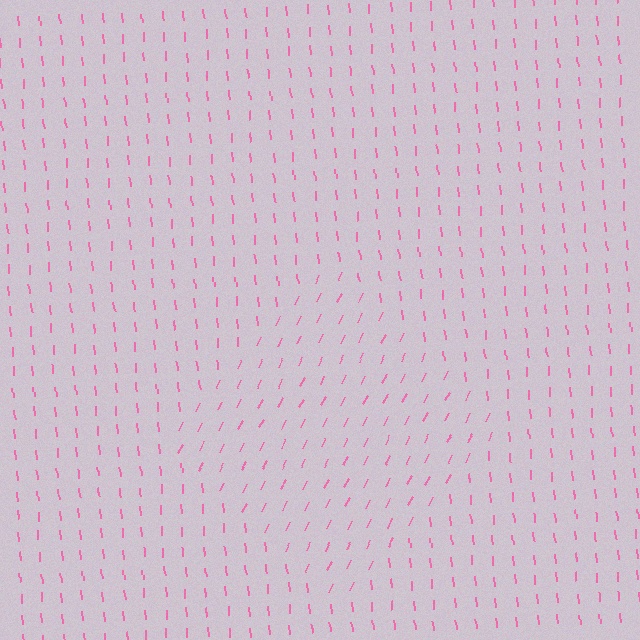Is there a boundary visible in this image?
Yes, there is a texture boundary formed by a change in line orientation.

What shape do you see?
I see a diamond.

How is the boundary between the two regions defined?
The boundary is defined purely by a change in line orientation (approximately 33 degrees difference). All lines are the same color and thickness.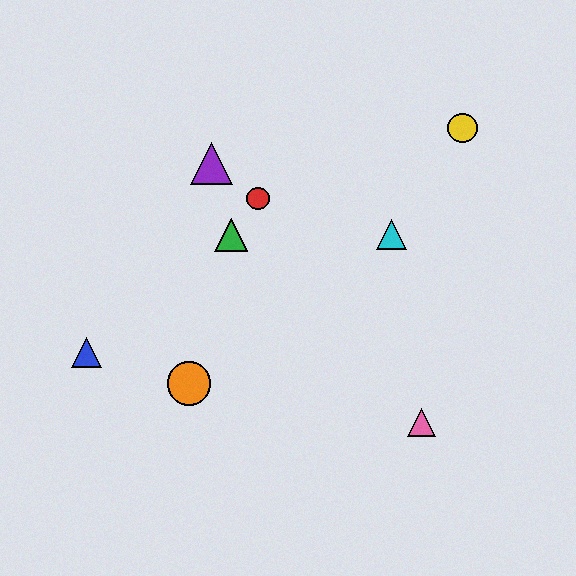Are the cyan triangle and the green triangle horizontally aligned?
Yes, both are at y≈235.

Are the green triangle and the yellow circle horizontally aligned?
No, the green triangle is at y≈235 and the yellow circle is at y≈128.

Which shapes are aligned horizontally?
The green triangle, the cyan triangle are aligned horizontally.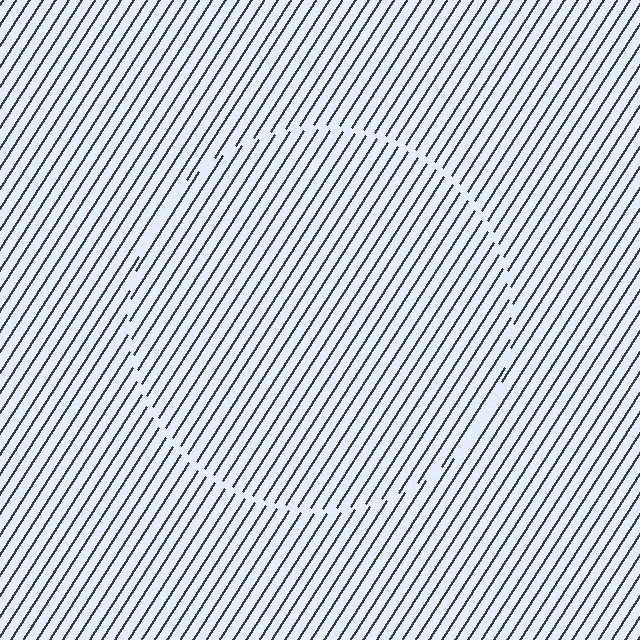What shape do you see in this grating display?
An illusory circle. The interior of the shape contains the same grating, shifted by half a period — the contour is defined by the phase discontinuity where line-ends from the inner and outer gratings abut.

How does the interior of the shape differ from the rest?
The interior of the shape contains the same grating, shifted by half a period — the contour is defined by the phase discontinuity where line-ends from the inner and outer gratings abut.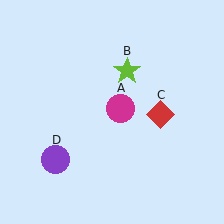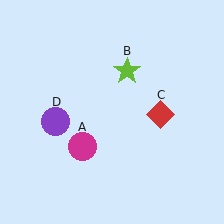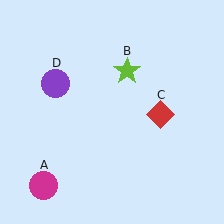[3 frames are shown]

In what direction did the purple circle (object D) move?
The purple circle (object D) moved up.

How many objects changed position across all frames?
2 objects changed position: magenta circle (object A), purple circle (object D).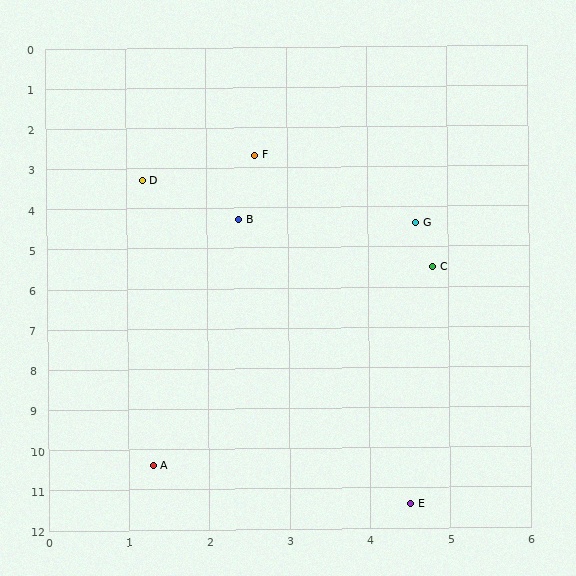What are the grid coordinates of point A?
Point A is at approximately (1.3, 10.4).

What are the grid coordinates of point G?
Point G is at approximately (4.6, 4.4).